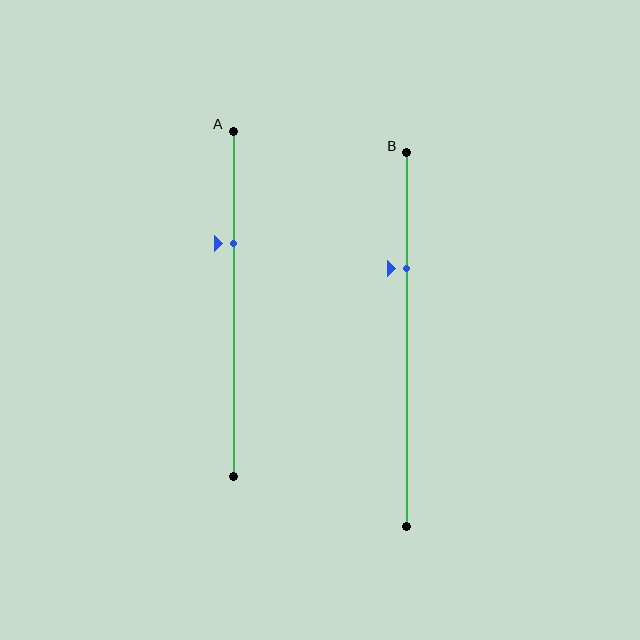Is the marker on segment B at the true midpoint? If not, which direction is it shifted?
No, the marker on segment B is shifted upward by about 19% of the segment length.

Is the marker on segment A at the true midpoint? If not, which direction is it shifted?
No, the marker on segment A is shifted upward by about 17% of the segment length.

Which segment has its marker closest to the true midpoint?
Segment A has its marker closest to the true midpoint.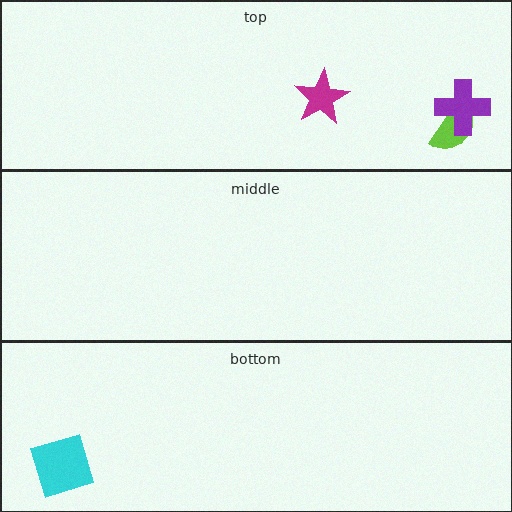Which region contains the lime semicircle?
The top region.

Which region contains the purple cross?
The top region.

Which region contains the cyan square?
The bottom region.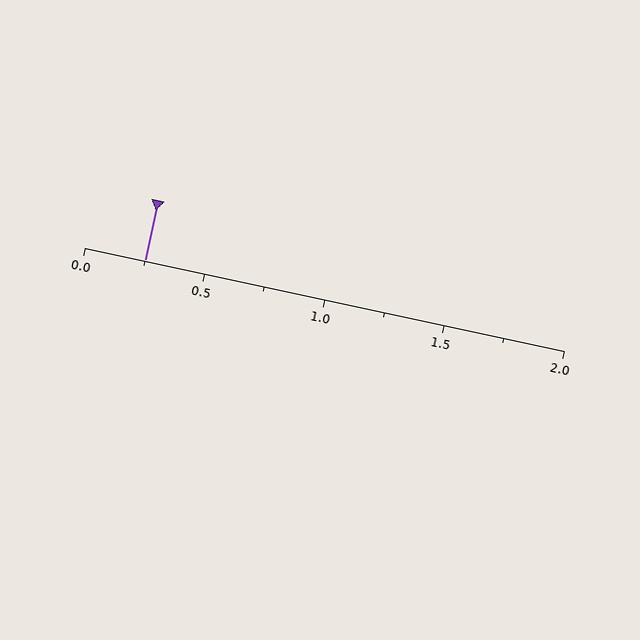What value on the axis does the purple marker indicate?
The marker indicates approximately 0.25.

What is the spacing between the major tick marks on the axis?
The major ticks are spaced 0.5 apart.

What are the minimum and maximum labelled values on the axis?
The axis runs from 0.0 to 2.0.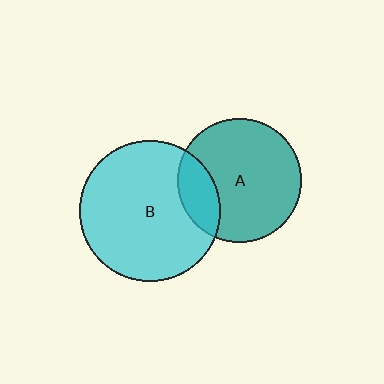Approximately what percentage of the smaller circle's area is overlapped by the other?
Approximately 20%.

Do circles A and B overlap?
Yes.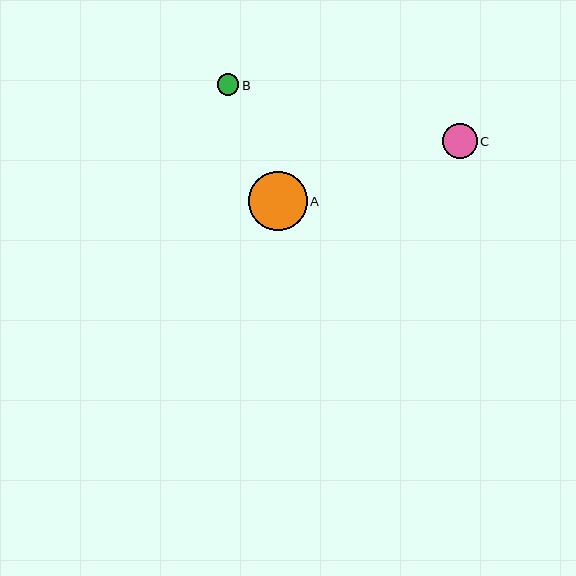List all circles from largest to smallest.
From largest to smallest: A, C, B.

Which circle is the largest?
Circle A is the largest with a size of approximately 59 pixels.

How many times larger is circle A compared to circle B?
Circle A is approximately 2.7 times the size of circle B.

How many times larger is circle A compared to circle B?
Circle A is approximately 2.7 times the size of circle B.